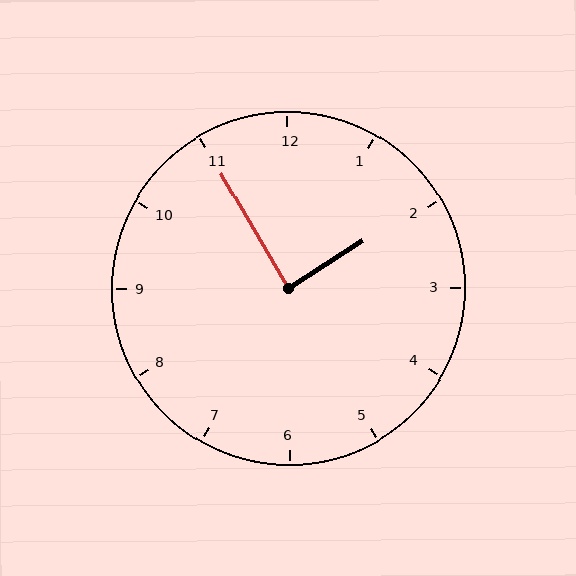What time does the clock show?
1:55.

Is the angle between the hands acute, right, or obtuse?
It is right.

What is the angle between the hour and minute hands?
Approximately 88 degrees.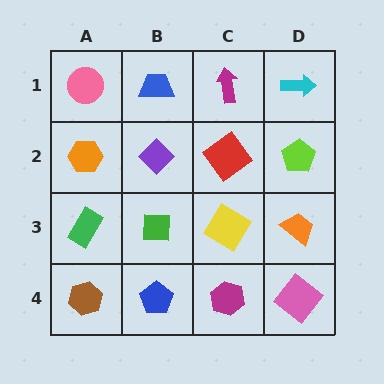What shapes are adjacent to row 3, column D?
A lime pentagon (row 2, column D), a pink diamond (row 4, column D), a yellow diamond (row 3, column C).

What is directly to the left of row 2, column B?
An orange hexagon.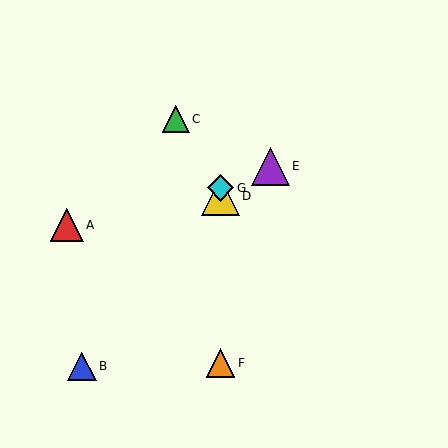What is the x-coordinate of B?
Object B is at x≈82.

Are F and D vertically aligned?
Yes, both are at x≈220.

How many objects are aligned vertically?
3 objects (D, F, G) are aligned vertically.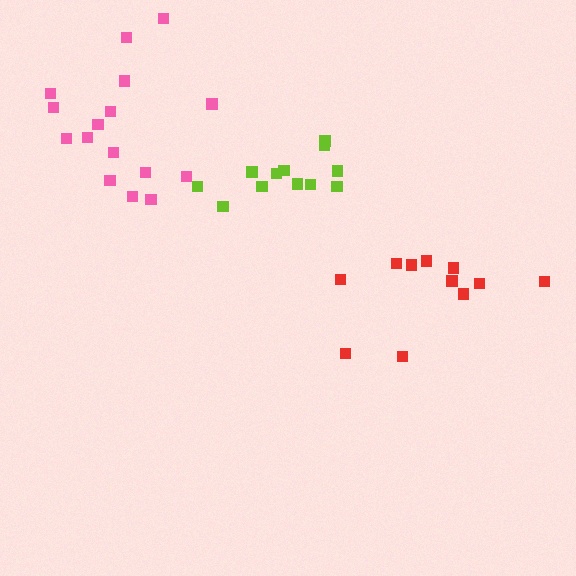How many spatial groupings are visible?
There are 3 spatial groupings.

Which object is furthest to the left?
The pink cluster is leftmost.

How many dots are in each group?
Group 1: 16 dots, Group 2: 12 dots, Group 3: 11 dots (39 total).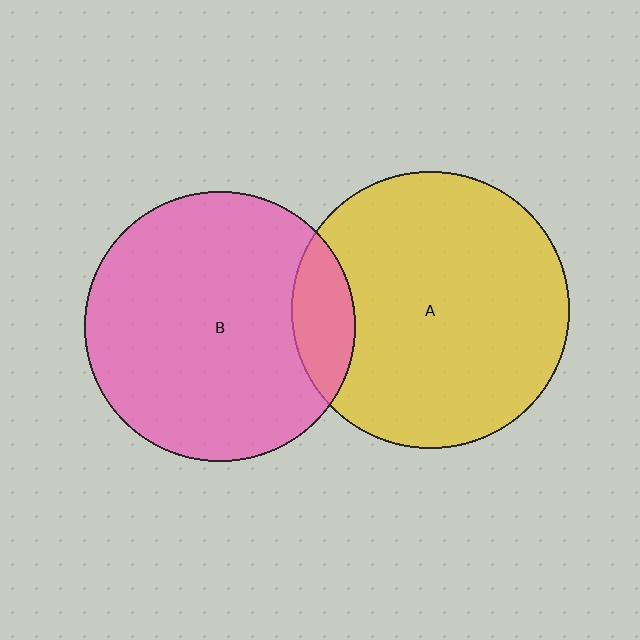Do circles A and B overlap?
Yes.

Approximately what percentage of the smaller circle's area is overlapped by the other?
Approximately 15%.